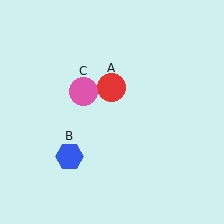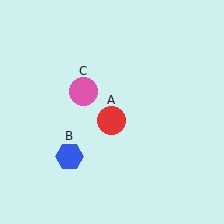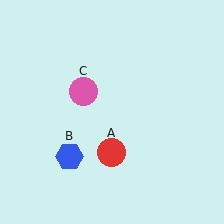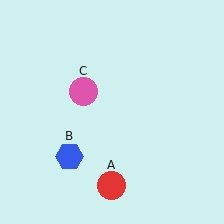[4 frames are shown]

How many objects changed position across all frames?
1 object changed position: red circle (object A).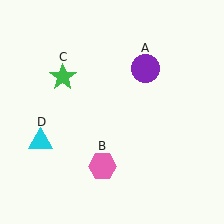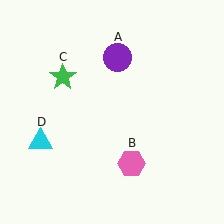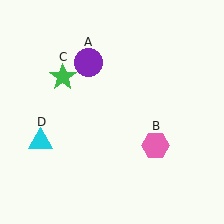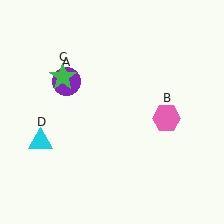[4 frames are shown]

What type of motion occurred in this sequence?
The purple circle (object A), pink hexagon (object B) rotated counterclockwise around the center of the scene.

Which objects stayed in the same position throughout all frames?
Green star (object C) and cyan triangle (object D) remained stationary.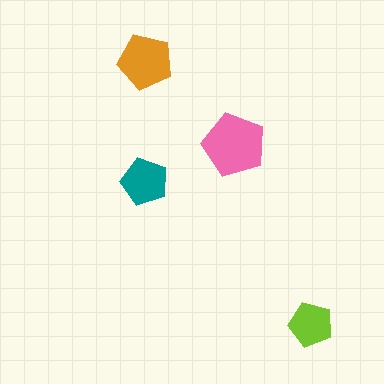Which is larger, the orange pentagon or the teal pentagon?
The orange one.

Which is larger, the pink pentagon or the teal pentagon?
The pink one.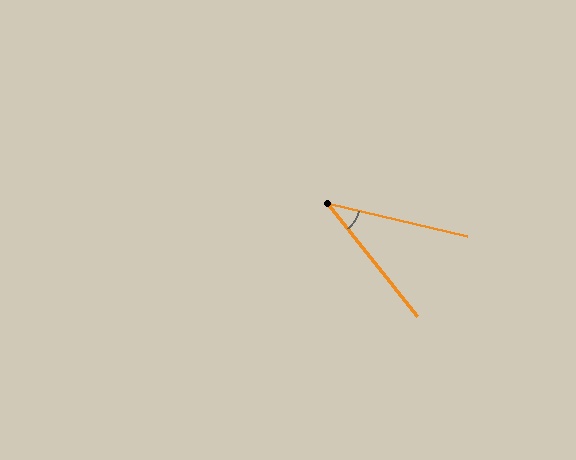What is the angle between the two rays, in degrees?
Approximately 38 degrees.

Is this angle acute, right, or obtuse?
It is acute.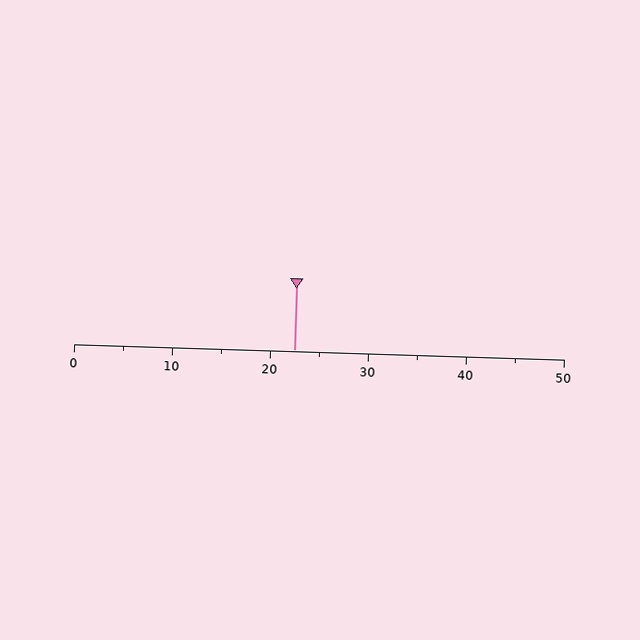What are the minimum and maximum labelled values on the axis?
The axis runs from 0 to 50.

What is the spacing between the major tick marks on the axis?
The major ticks are spaced 10 apart.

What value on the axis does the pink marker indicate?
The marker indicates approximately 22.5.